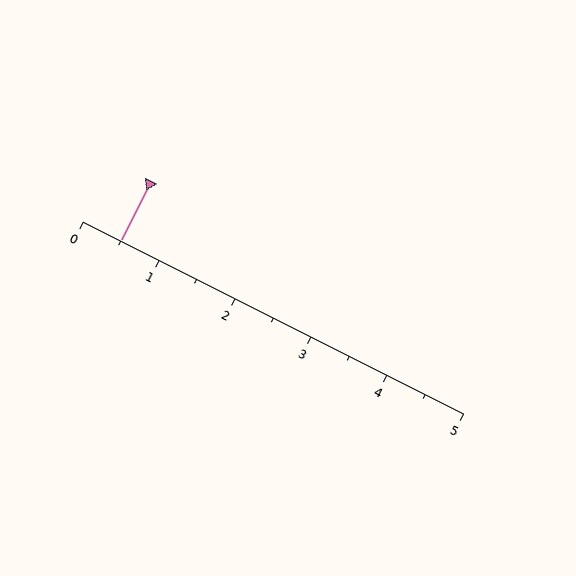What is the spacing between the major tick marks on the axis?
The major ticks are spaced 1 apart.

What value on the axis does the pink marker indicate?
The marker indicates approximately 0.5.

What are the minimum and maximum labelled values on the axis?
The axis runs from 0 to 5.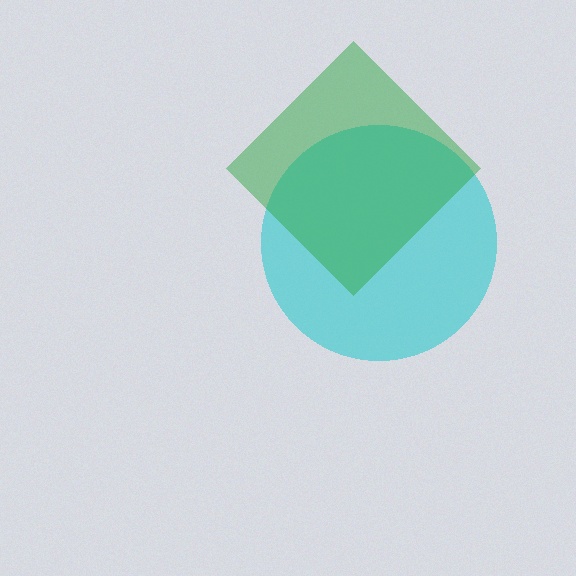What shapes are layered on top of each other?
The layered shapes are: a cyan circle, a green diamond.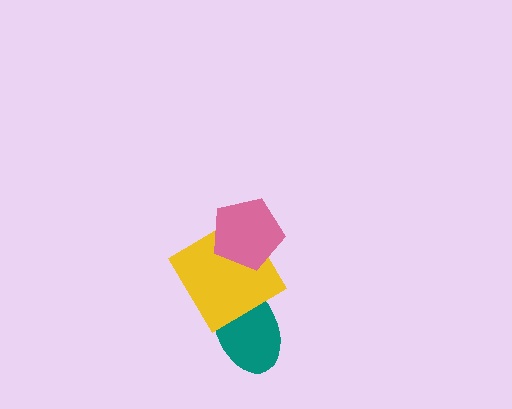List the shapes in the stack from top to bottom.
From top to bottom: the pink pentagon, the yellow diamond, the teal ellipse.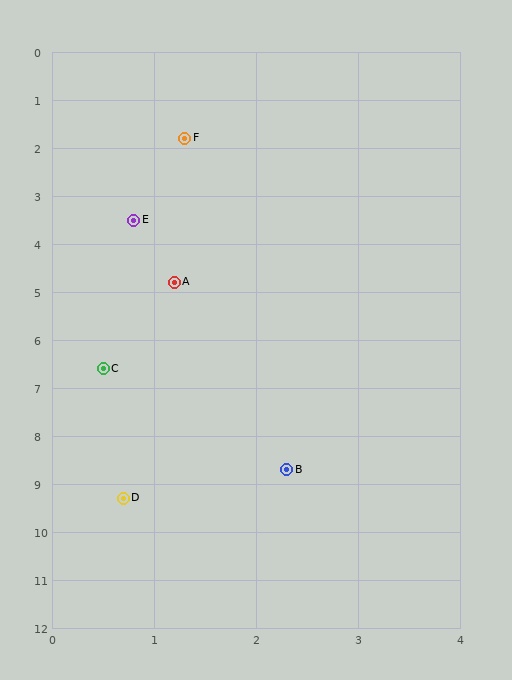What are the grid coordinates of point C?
Point C is at approximately (0.5, 6.6).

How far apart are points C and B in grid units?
Points C and B are about 2.8 grid units apart.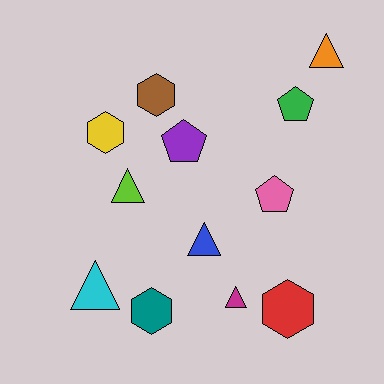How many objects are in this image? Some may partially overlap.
There are 12 objects.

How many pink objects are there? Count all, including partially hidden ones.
There is 1 pink object.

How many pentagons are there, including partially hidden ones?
There are 3 pentagons.